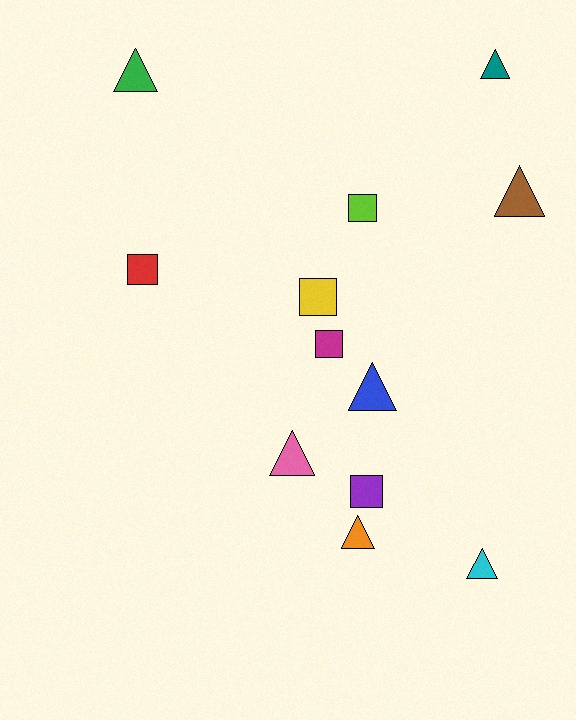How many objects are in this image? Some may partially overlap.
There are 12 objects.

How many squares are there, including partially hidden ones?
There are 5 squares.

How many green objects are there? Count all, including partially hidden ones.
There is 1 green object.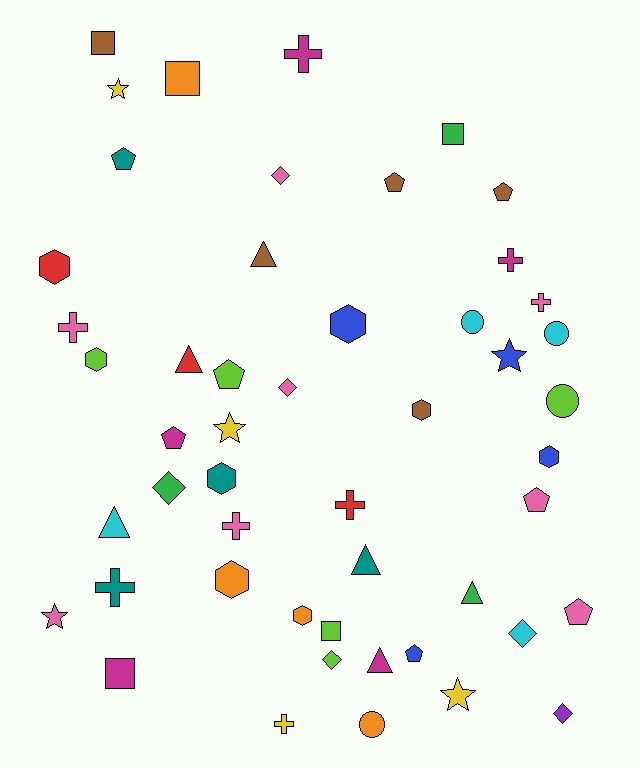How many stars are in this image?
There are 5 stars.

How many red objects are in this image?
There are 3 red objects.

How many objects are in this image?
There are 50 objects.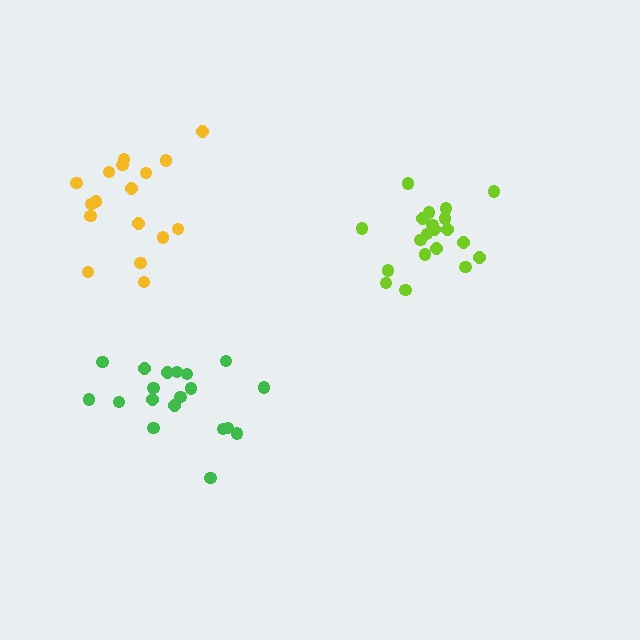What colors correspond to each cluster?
The clusters are colored: lime, green, yellow.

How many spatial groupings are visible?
There are 3 spatial groupings.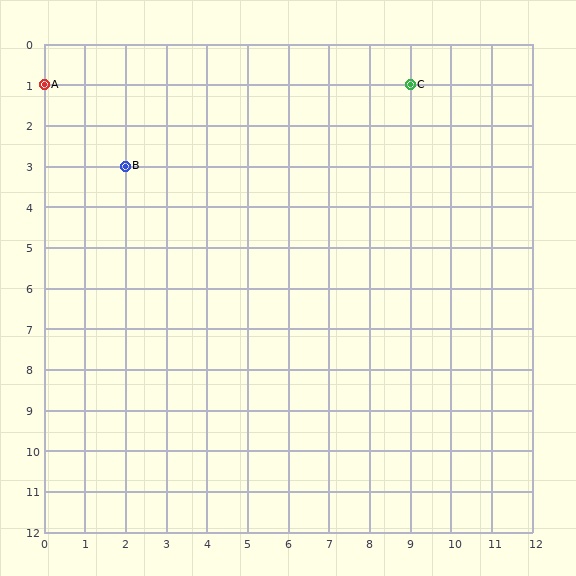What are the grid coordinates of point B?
Point B is at grid coordinates (2, 3).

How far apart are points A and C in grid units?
Points A and C are 9 columns apart.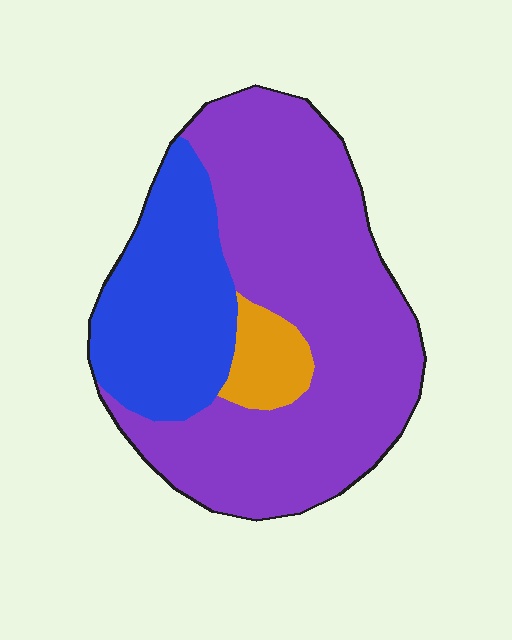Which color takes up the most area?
Purple, at roughly 65%.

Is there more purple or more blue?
Purple.